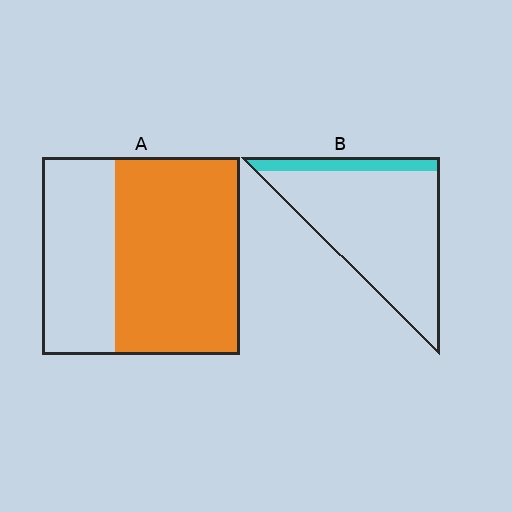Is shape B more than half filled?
No.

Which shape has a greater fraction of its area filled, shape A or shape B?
Shape A.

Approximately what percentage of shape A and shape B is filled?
A is approximately 65% and B is approximately 15%.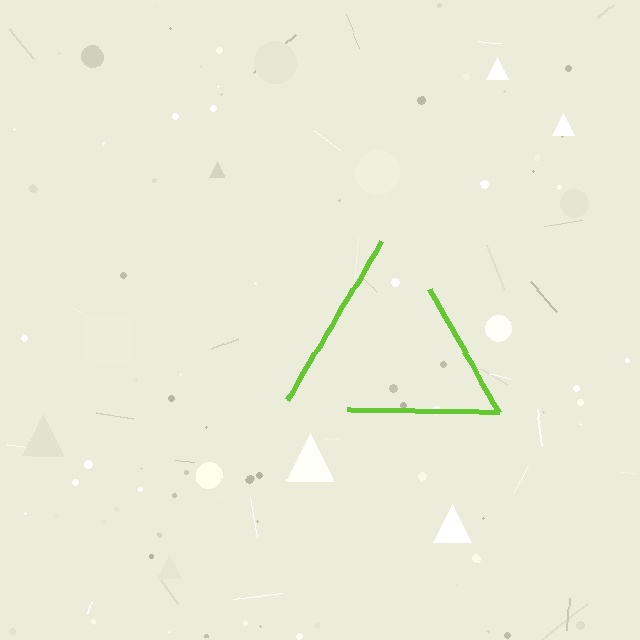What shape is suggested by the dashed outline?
The dashed outline suggests a triangle.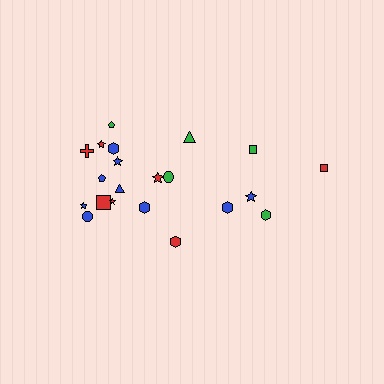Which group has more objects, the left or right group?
The left group.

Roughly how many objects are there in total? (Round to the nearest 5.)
Roughly 20 objects in total.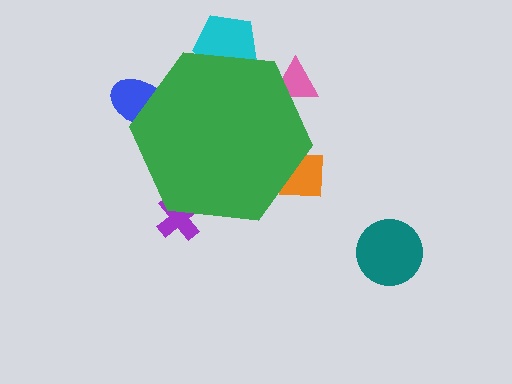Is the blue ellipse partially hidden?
Yes, the blue ellipse is partially hidden behind the green hexagon.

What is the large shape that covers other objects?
A green hexagon.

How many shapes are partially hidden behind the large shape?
5 shapes are partially hidden.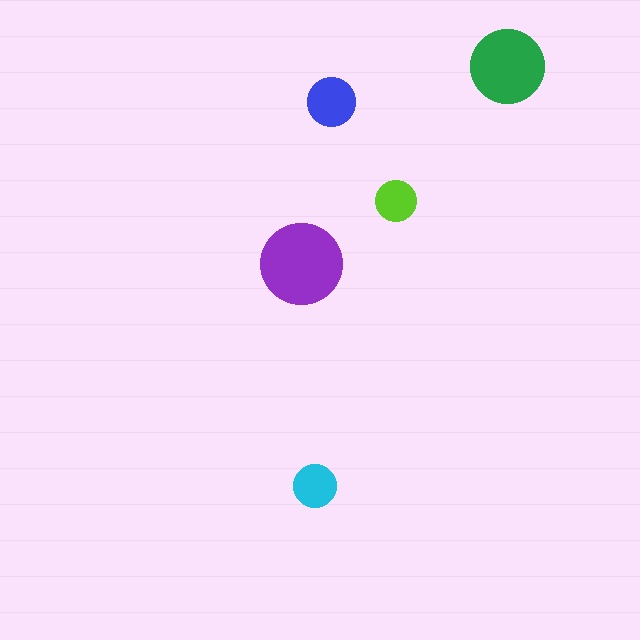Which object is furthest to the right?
The green circle is rightmost.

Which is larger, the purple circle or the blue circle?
The purple one.